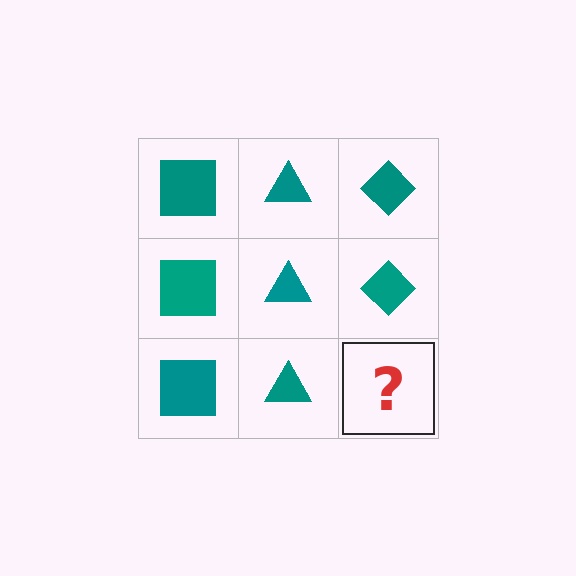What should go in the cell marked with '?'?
The missing cell should contain a teal diamond.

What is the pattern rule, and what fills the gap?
The rule is that each column has a consistent shape. The gap should be filled with a teal diamond.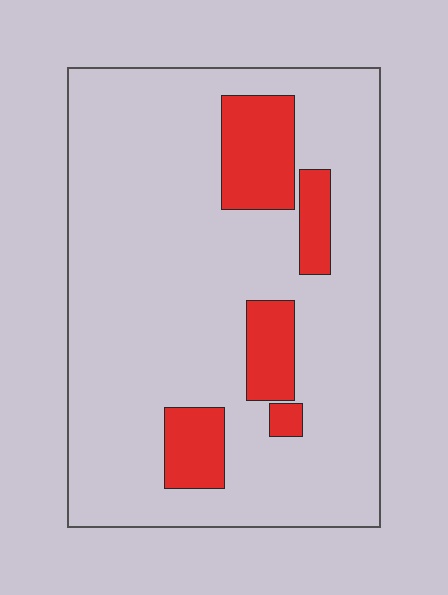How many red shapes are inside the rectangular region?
5.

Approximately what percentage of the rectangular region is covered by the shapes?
Approximately 15%.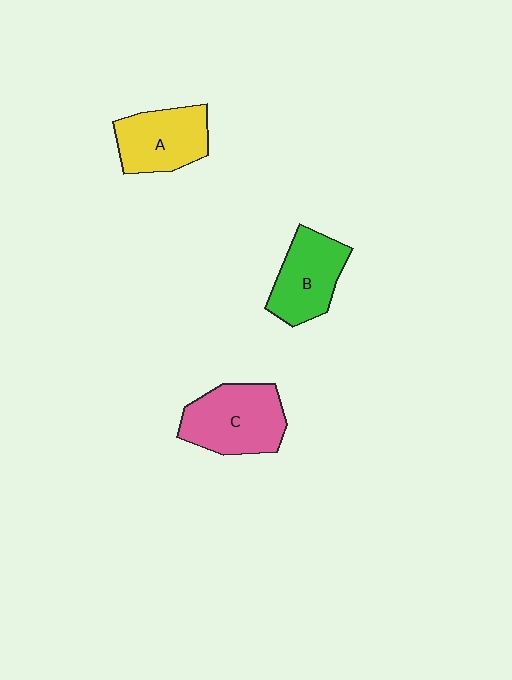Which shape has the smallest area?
Shape B (green).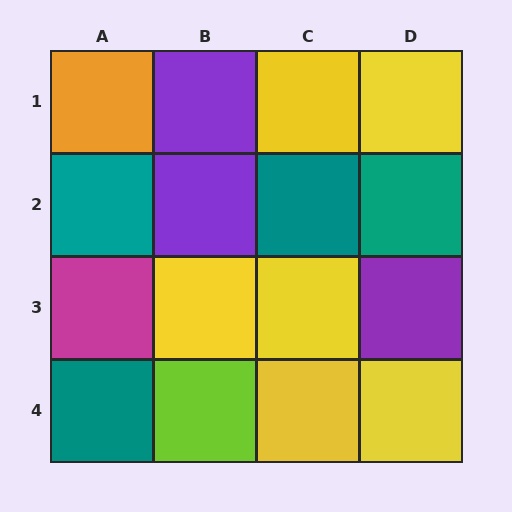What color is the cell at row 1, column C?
Yellow.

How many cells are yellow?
6 cells are yellow.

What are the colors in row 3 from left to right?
Magenta, yellow, yellow, purple.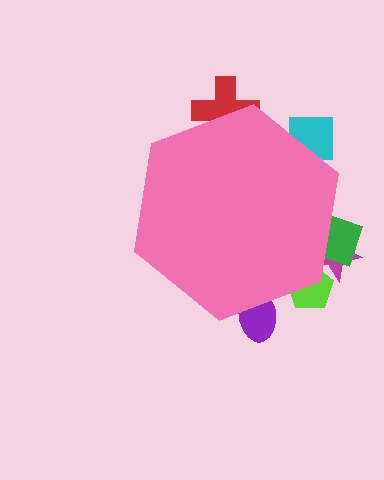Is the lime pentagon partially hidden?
Yes, the lime pentagon is partially hidden behind the pink hexagon.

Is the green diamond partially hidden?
Yes, the green diamond is partially hidden behind the pink hexagon.